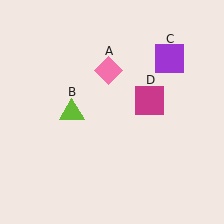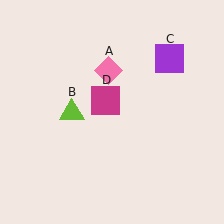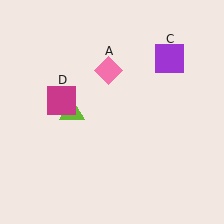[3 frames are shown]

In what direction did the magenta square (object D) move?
The magenta square (object D) moved left.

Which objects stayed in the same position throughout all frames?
Pink diamond (object A) and lime triangle (object B) and purple square (object C) remained stationary.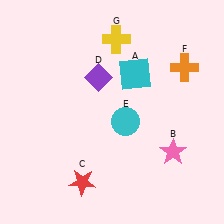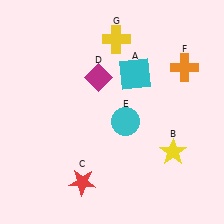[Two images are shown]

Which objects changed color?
B changed from pink to yellow. D changed from purple to magenta.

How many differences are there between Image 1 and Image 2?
There are 2 differences between the two images.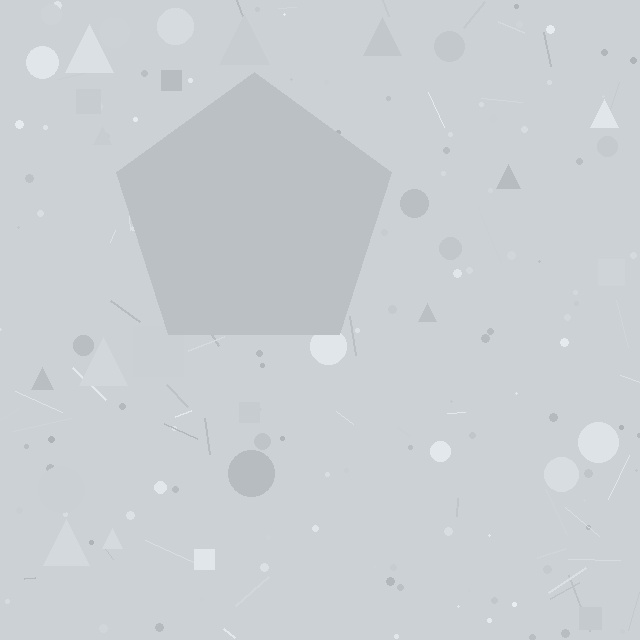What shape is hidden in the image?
A pentagon is hidden in the image.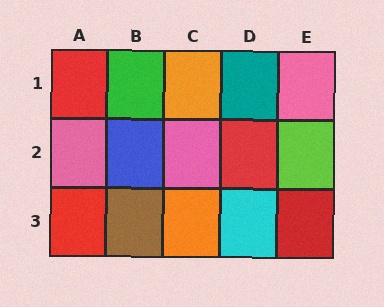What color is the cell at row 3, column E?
Red.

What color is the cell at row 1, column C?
Orange.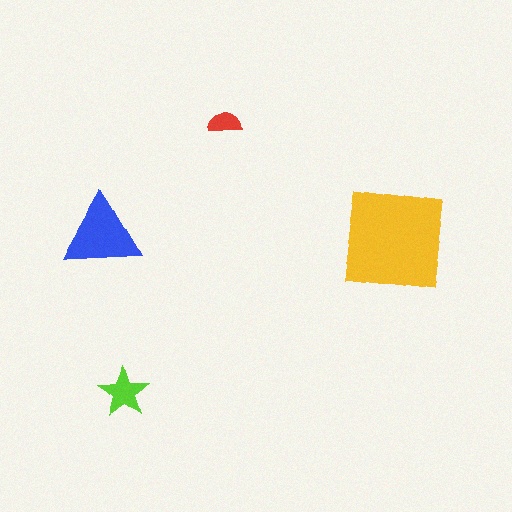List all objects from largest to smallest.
The yellow square, the blue triangle, the lime star, the red semicircle.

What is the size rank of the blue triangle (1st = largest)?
2nd.